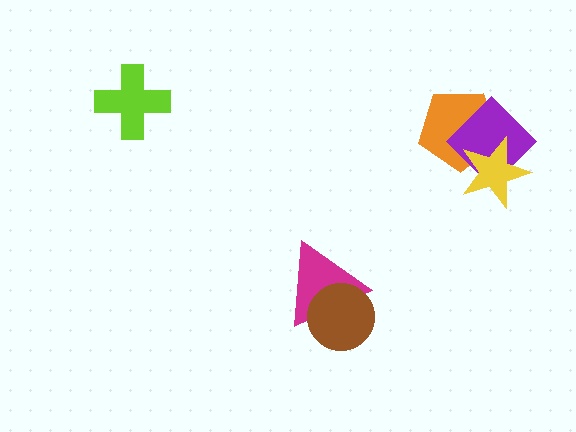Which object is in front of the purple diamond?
The yellow star is in front of the purple diamond.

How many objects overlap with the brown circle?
1 object overlaps with the brown circle.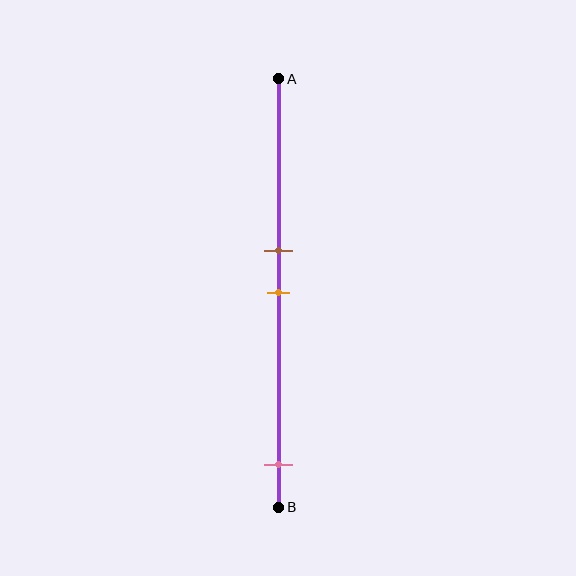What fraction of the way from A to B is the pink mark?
The pink mark is approximately 90% (0.9) of the way from A to B.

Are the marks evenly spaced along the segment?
No, the marks are not evenly spaced.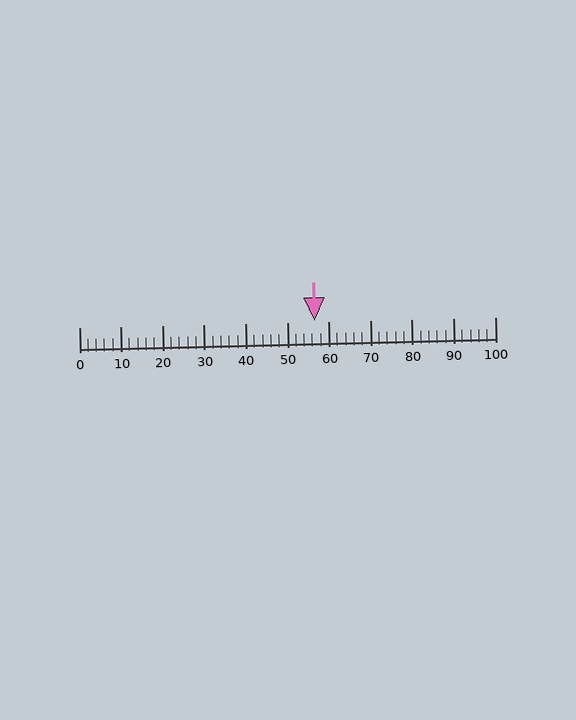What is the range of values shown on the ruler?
The ruler shows values from 0 to 100.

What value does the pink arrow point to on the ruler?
The pink arrow points to approximately 57.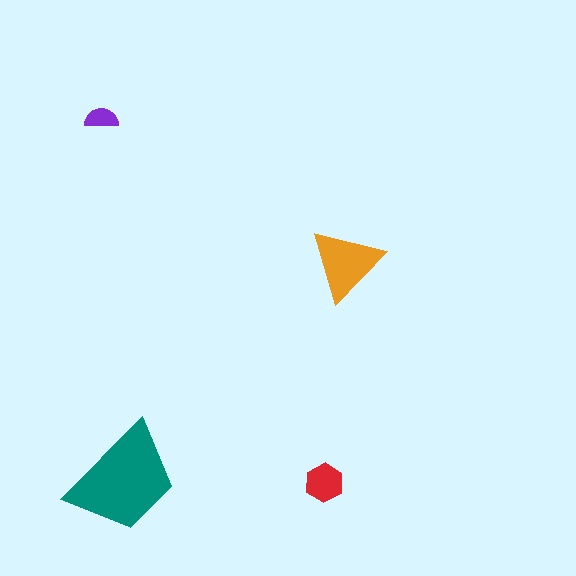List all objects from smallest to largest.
The purple semicircle, the red hexagon, the orange triangle, the teal trapezoid.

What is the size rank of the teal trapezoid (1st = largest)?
1st.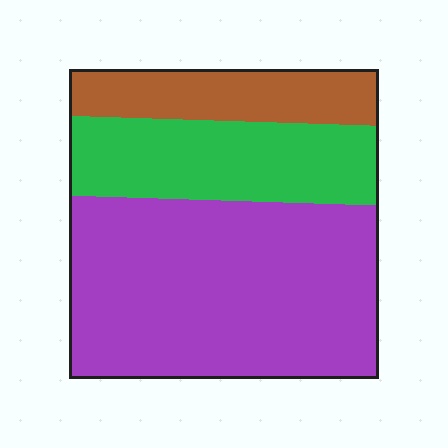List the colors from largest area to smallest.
From largest to smallest: purple, green, brown.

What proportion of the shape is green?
Green takes up about one quarter (1/4) of the shape.